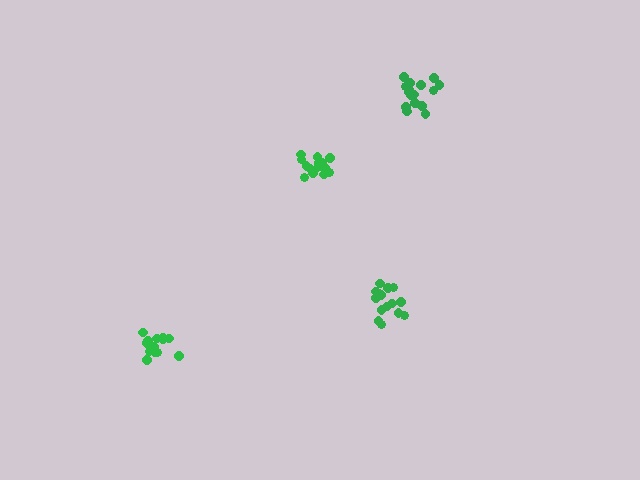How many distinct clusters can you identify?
There are 4 distinct clusters.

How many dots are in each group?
Group 1: 15 dots, Group 2: 13 dots, Group 3: 15 dots, Group 4: 16 dots (59 total).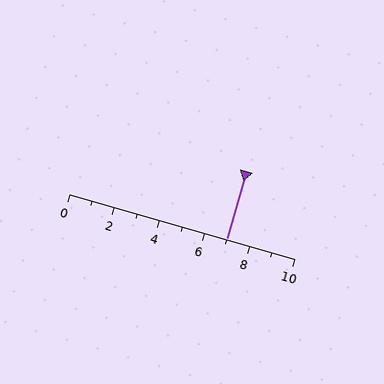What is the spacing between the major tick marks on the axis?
The major ticks are spaced 2 apart.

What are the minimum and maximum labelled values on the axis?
The axis runs from 0 to 10.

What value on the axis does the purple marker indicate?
The marker indicates approximately 7.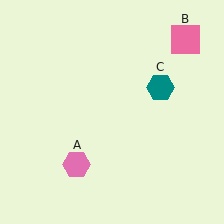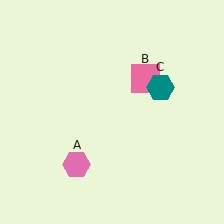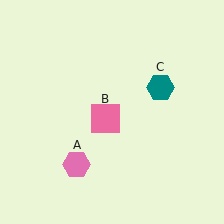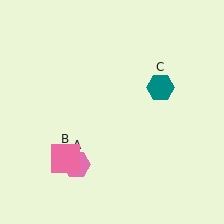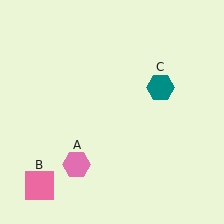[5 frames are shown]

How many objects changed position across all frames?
1 object changed position: pink square (object B).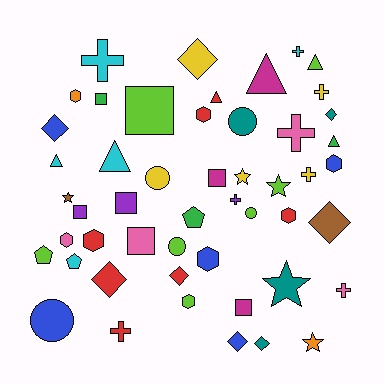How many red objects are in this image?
There are 7 red objects.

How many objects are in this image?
There are 50 objects.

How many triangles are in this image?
There are 6 triangles.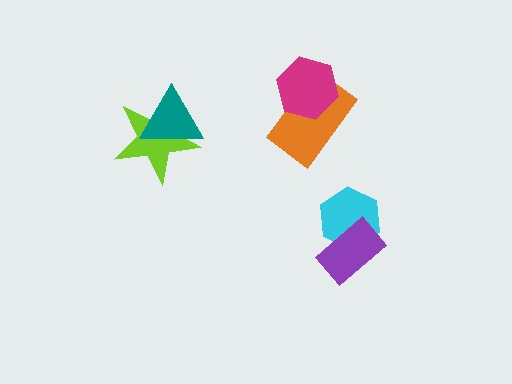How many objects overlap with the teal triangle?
1 object overlaps with the teal triangle.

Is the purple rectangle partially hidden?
No, no other shape covers it.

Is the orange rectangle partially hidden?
Yes, it is partially covered by another shape.